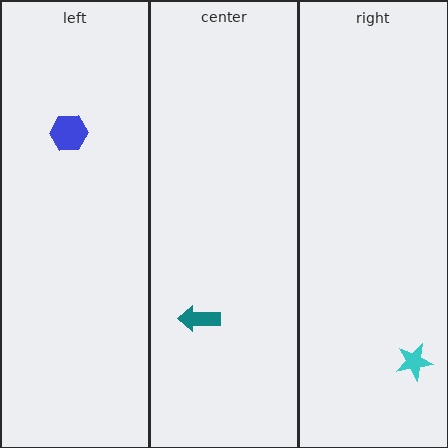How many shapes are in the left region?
1.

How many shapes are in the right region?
1.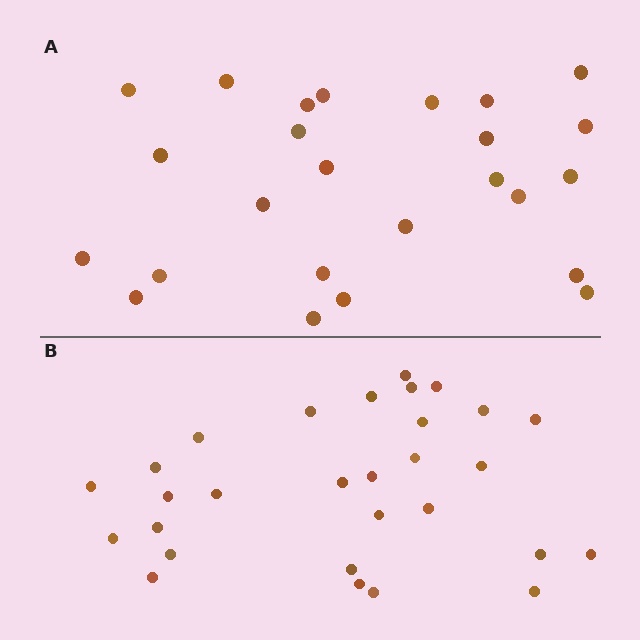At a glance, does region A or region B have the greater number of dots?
Region B (the bottom region) has more dots.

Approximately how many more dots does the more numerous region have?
Region B has about 4 more dots than region A.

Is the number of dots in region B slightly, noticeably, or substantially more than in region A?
Region B has only slightly more — the two regions are fairly close. The ratio is roughly 1.2 to 1.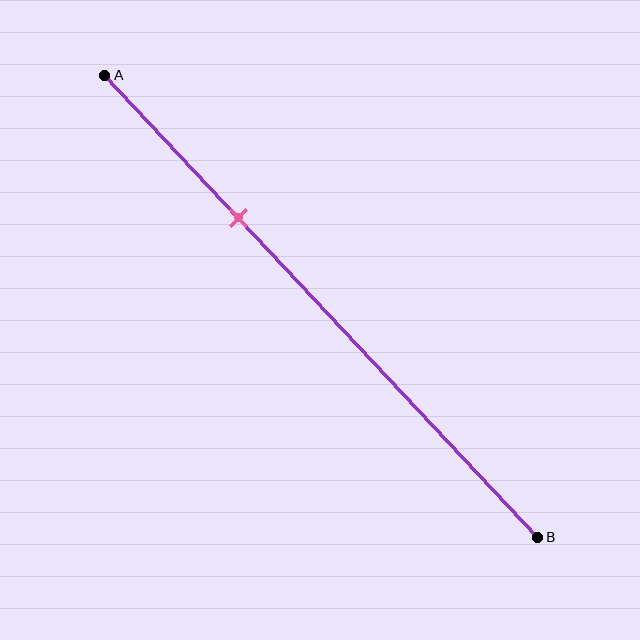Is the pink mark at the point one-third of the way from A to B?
Yes, the mark is approximately at the one-third point.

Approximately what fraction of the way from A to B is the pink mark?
The pink mark is approximately 30% of the way from A to B.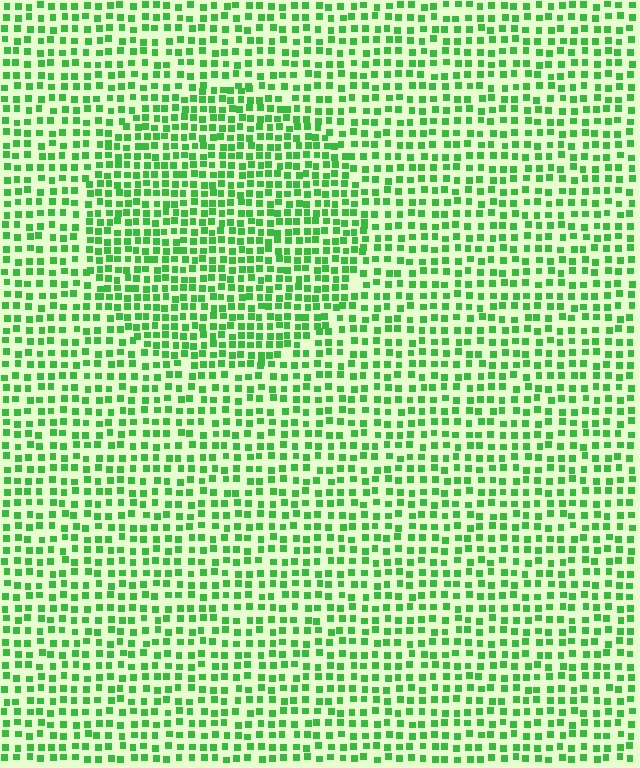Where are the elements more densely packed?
The elements are more densely packed inside the circle boundary.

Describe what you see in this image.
The image contains small green elements arranged at two different densities. A circle-shaped region is visible where the elements are more densely packed than the surrounding area.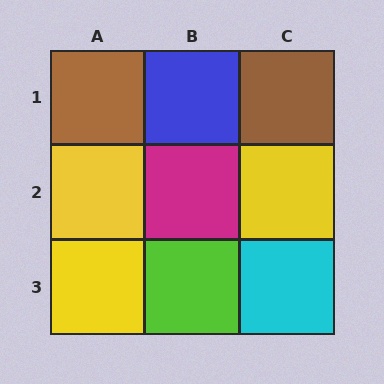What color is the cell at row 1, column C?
Brown.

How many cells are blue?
1 cell is blue.